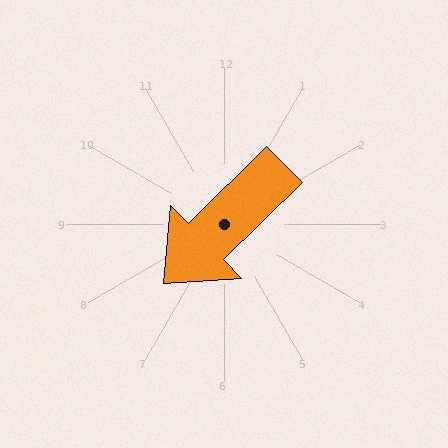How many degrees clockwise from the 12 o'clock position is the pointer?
Approximately 225 degrees.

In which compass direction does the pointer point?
Southwest.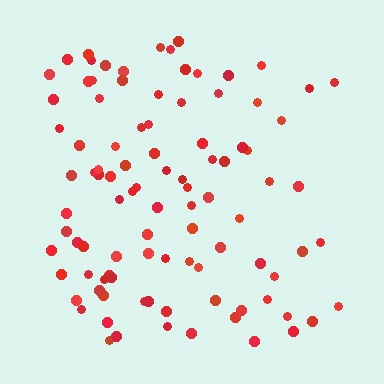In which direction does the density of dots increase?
From right to left, with the left side densest.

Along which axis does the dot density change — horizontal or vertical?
Horizontal.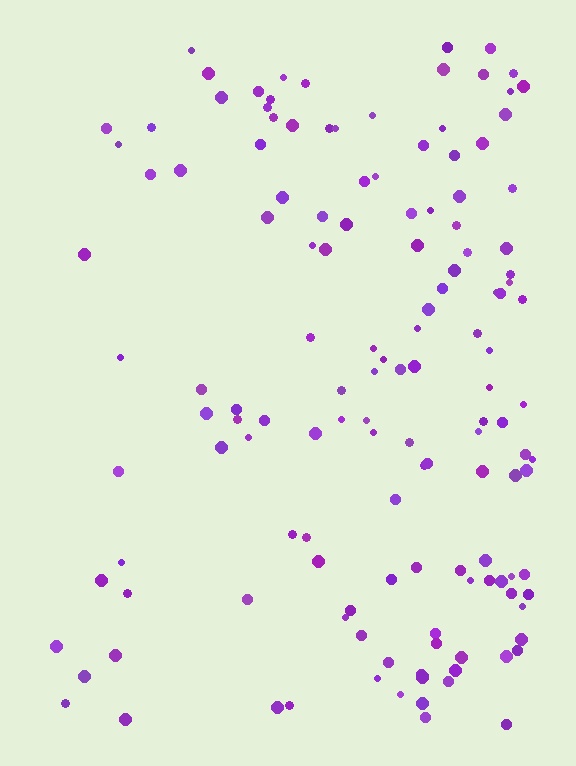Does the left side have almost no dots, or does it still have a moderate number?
Still a moderate number, just noticeably fewer than the right.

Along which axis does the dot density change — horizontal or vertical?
Horizontal.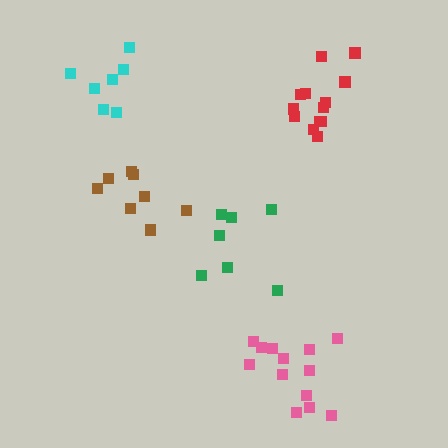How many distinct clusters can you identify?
There are 5 distinct clusters.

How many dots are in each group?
Group 1: 13 dots, Group 2: 7 dots, Group 3: 13 dots, Group 4: 8 dots, Group 5: 7 dots (48 total).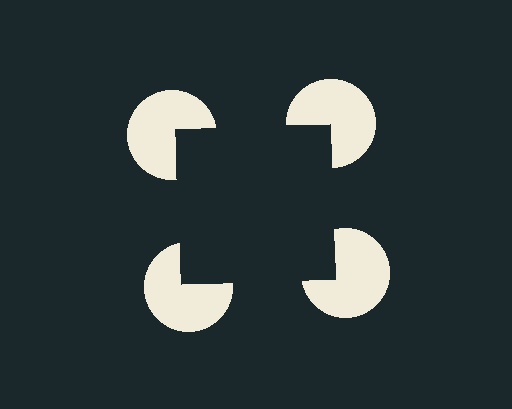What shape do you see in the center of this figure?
An illusory square — its edges are inferred from the aligned wedge cuts in the pac-man discs, not physically drawn.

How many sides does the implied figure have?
4 sides.